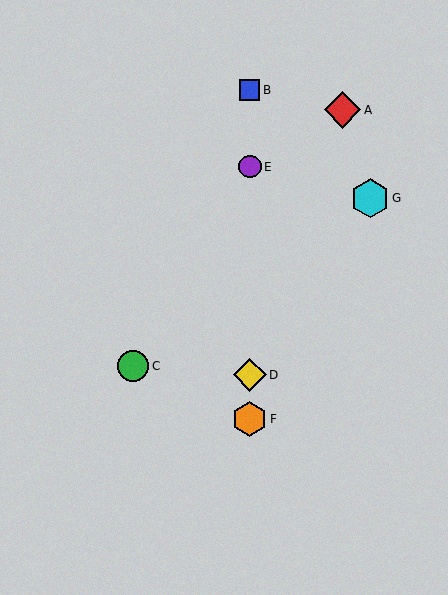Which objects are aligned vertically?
Objects B, D, E, F are aligned vertically.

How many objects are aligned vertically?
4 objects (B, D, E, F) are aligned vertically.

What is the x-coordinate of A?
Object A is at x≈343.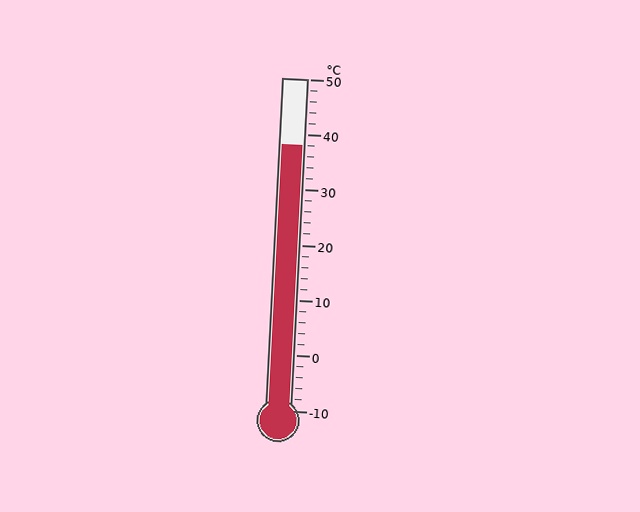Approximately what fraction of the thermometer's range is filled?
The thermometer is filled to approximately 80% of its range.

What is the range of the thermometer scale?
The thermometer scale ranges from -10°C to 50°C.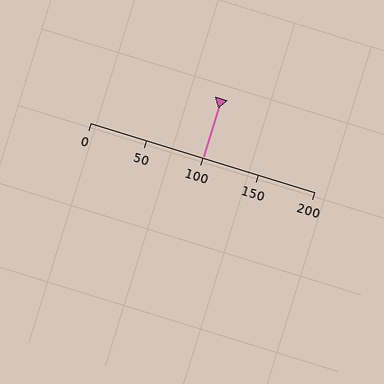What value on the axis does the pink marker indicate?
The marker indicates approximately 100.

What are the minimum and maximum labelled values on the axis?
The axis runs from 0 to 200.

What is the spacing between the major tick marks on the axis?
The major ticks are spaced 50 apart.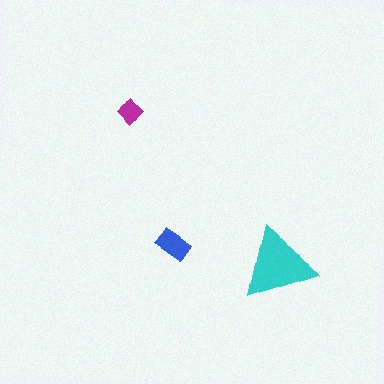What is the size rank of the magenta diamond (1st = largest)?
3rd.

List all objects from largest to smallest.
The cyan triangle, the blue rectangle, the magenta diamond.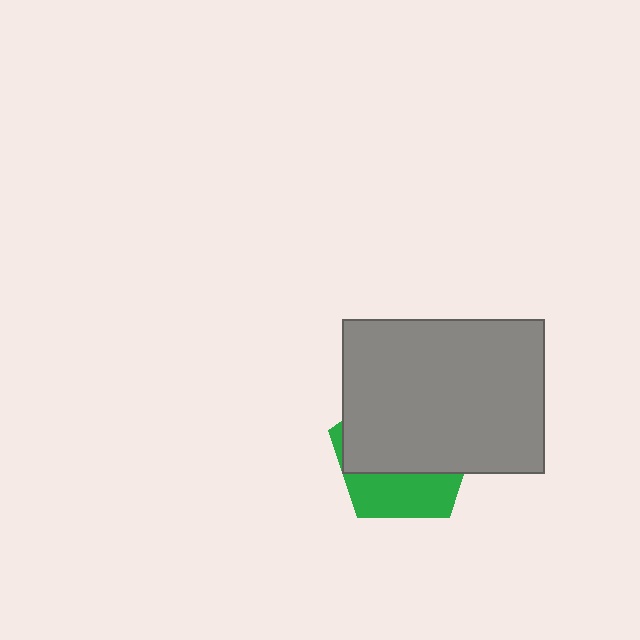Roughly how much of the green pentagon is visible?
A small part of it is visible (roughly 35%).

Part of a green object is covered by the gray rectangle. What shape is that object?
It is a pentagon.